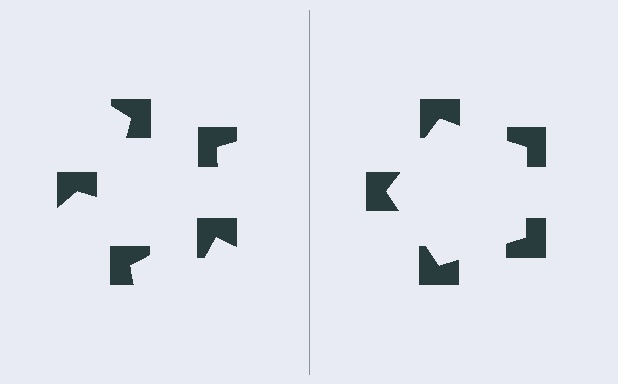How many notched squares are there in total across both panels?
10 — 5 on each side.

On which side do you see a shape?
An illusory pentagon appears on the right side. On the left side the wedge cuts are rotated, so no coherent shape forms.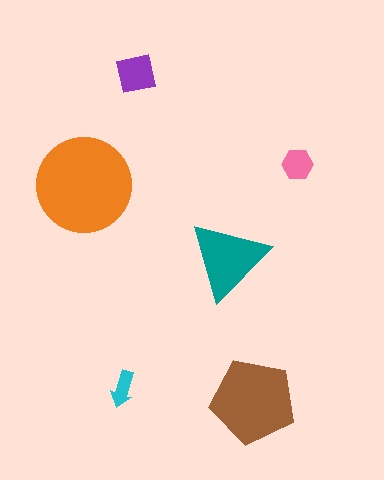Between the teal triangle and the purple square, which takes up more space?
The teal triangle.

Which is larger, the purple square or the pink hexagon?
The purple square.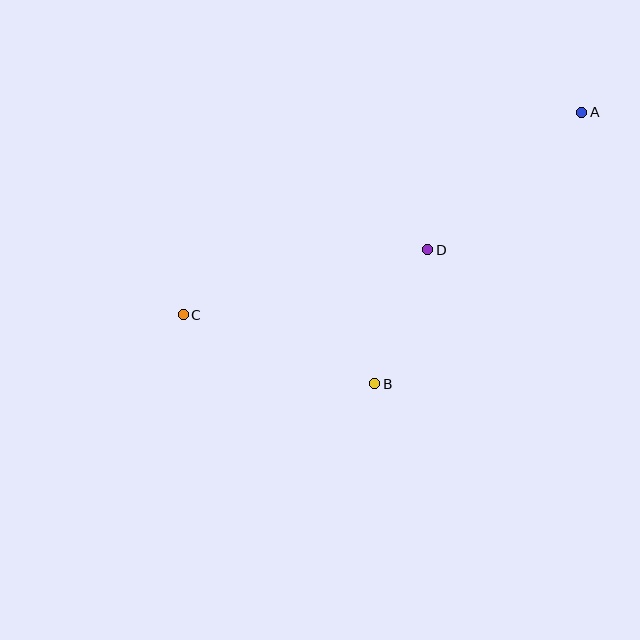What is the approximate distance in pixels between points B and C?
The distance between B and C is approximately 203 pixels.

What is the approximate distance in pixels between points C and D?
The distance between C and D is approximately 253 pixels.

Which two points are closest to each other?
Points B and D are closest to each other.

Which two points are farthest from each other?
Points A and C are farthest from each other.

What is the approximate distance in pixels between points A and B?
The distance between A and B is approximately 342 pixels.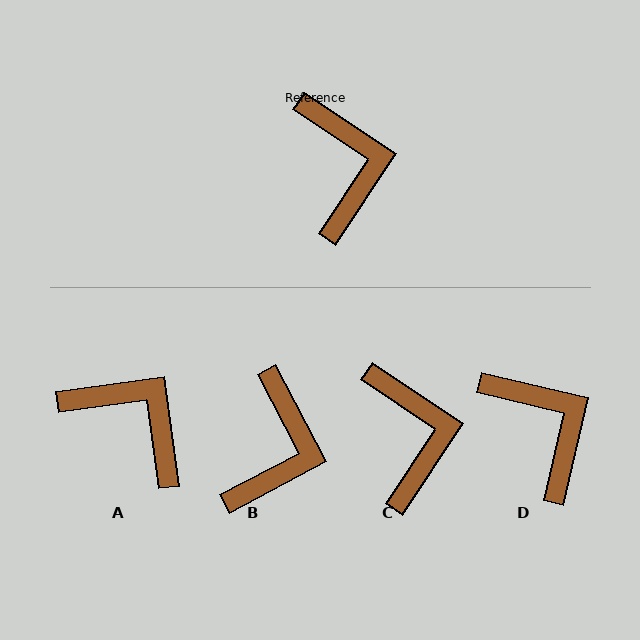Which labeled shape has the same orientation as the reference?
C.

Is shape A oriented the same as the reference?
No, it is off by about 41 degrees.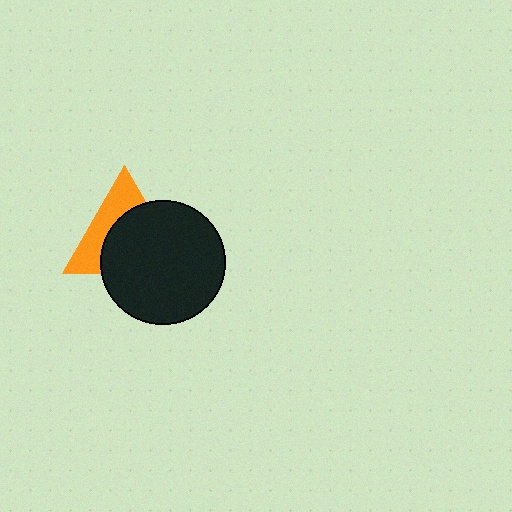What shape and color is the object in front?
The object in front is a black circle.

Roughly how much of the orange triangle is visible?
A small part of it is visible (roughly 41%).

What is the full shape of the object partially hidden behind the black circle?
The partially hidden object is an orange triangle.